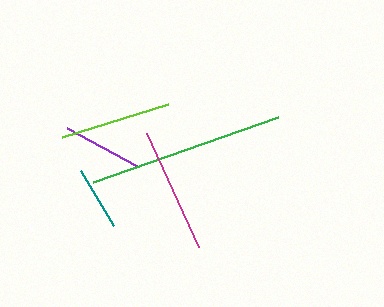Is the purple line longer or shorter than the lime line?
The lime line is longer than the purple line.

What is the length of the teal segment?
The teal segment is approximately 65 pixels long.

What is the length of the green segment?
The green segment is approximately 195 pixels long.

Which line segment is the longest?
The green line is the longest at approximately 195 pixels.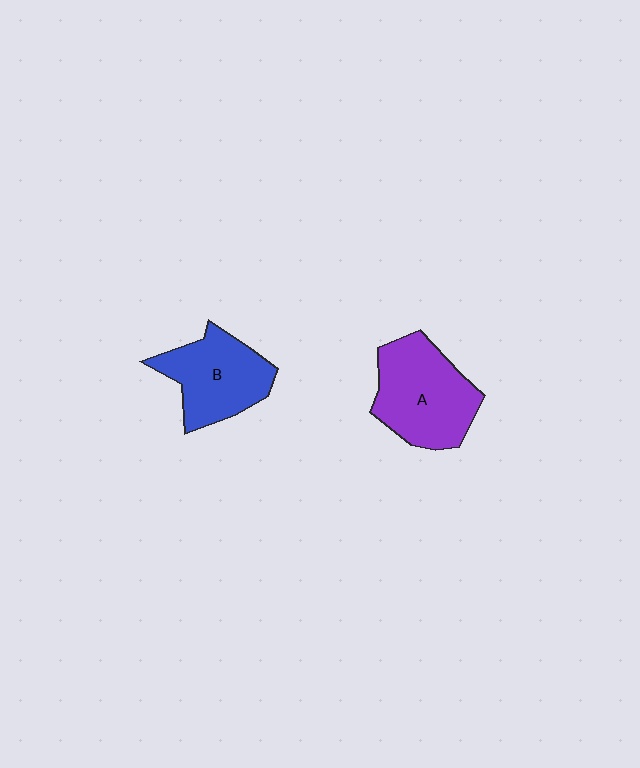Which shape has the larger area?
Shape A (purple).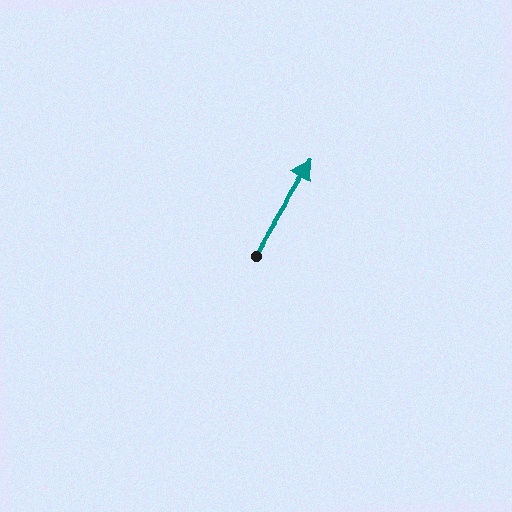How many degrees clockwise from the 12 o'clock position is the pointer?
Approximately 32 degrees.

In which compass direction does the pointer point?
Northeast.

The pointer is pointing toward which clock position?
Roughly 1 o'clock.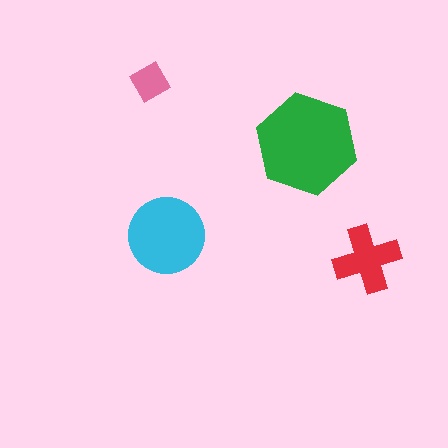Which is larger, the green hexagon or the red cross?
The green hexagon.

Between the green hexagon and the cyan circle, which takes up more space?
The green hexagon.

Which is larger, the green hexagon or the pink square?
The green hexagon.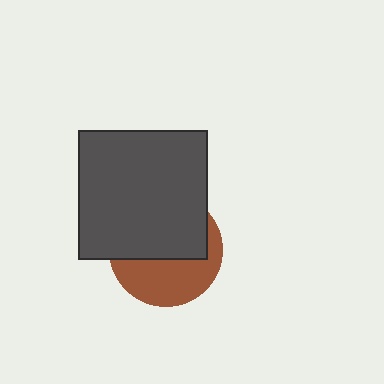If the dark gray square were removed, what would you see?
You would see the complete brown circle.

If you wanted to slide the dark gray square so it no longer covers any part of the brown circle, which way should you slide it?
Slide it up — that is the most direct way to separate the two shapes.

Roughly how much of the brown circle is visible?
A small part of it is visible (roughly 45%).